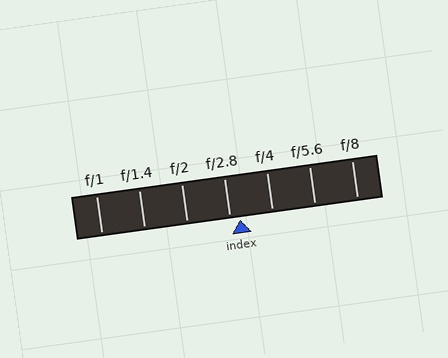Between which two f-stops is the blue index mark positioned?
The index mark is between f/2.8 and f/4.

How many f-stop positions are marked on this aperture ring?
There are 7 f-stop positions marked.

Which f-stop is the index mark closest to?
The index mark is closest to f/2.8.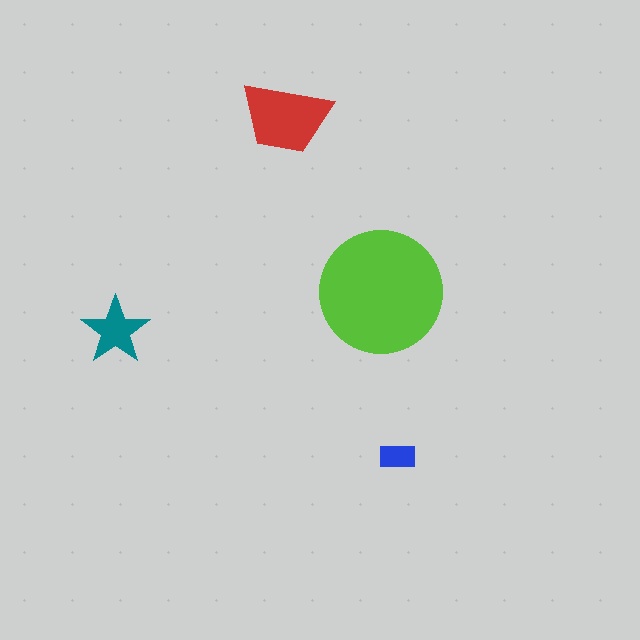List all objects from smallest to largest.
The blue rectangle, the teal star, the red trapezoid, the lime circle.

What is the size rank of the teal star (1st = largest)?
3rd.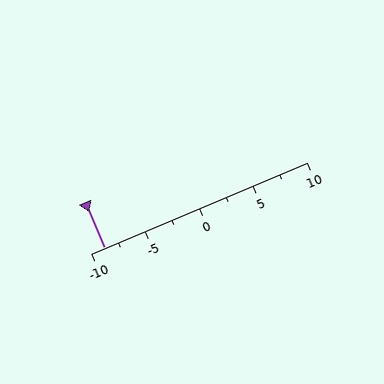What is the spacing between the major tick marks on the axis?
The major ticks are spaced 5 apart.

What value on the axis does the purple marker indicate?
The marker indicates approximately -8.8.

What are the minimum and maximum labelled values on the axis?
The axis runs from -10 to 10.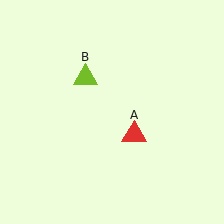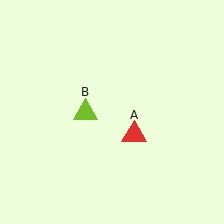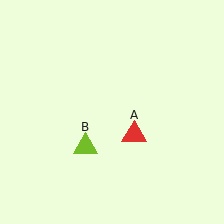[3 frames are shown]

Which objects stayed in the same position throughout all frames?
Red triangle (object A) remained stationary.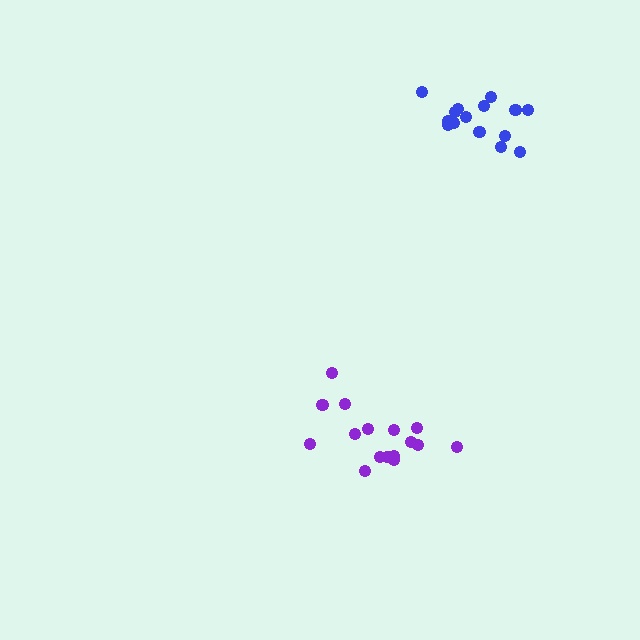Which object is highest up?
The blue cluster is topmost.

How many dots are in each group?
Group 1: 15 dots, Group 2: 16 dots (31 total).